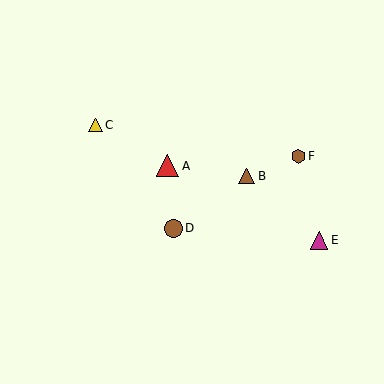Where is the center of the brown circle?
The center of the brown circle is at (173, 228).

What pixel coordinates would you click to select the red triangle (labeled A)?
Click at (168, 166) to select the red triangle A.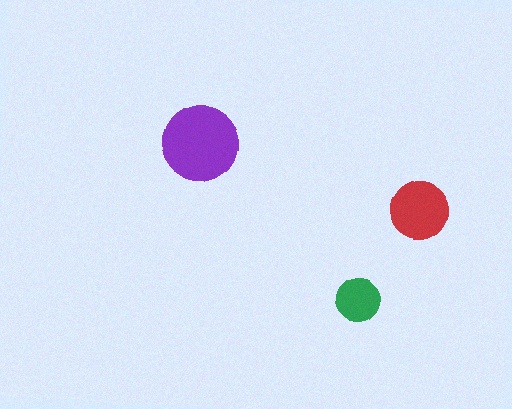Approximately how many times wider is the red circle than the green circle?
About 1.5 times wider.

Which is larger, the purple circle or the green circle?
The purple one.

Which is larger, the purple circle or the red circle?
The purple one.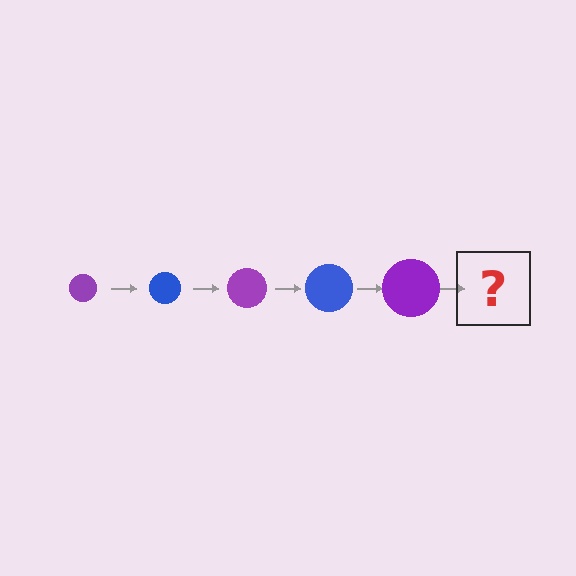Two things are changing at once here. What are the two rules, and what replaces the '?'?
The two rules are that the circle grows larger each step and the color cycles through purple and blue. The '?' should be a blue circle, larger than the previous one.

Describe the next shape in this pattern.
It should be a blue circle, larger than the previous one.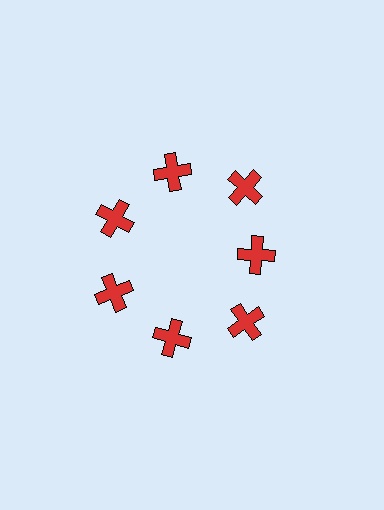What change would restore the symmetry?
The symmetry would be restored by moving it outward, back onto the ring so that all 7 crosses sit at equal angles and equal distance from the center.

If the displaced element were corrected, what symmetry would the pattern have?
It would have 7-fold rotational symmetry — the pattern would map onto itself every 51 degrees.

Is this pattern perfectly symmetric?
No. The 7 red crosses are arranged in a ring, but one element near the 3 o'clock position is pulled inward toward the center, breaking the 7-fold rotational symmetry.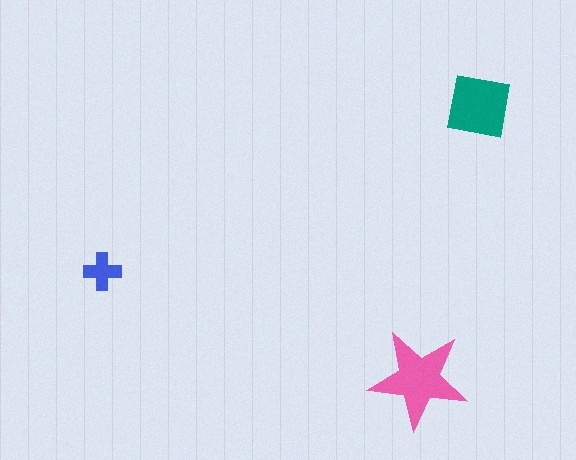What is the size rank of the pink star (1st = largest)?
1st.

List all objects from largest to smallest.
The pink star, the teal square, the blue cross.